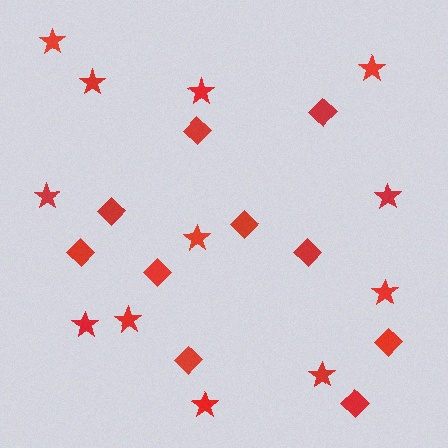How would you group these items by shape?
There are 2 groups: one group of diamonds (10) and one group of stars (12).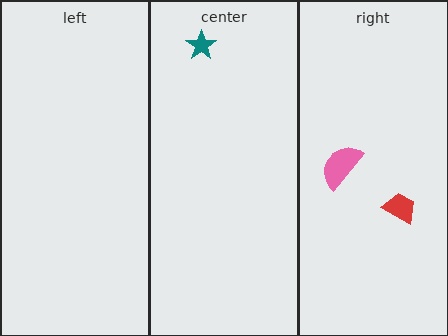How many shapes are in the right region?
2.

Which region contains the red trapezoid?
The right region.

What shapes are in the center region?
The teal star.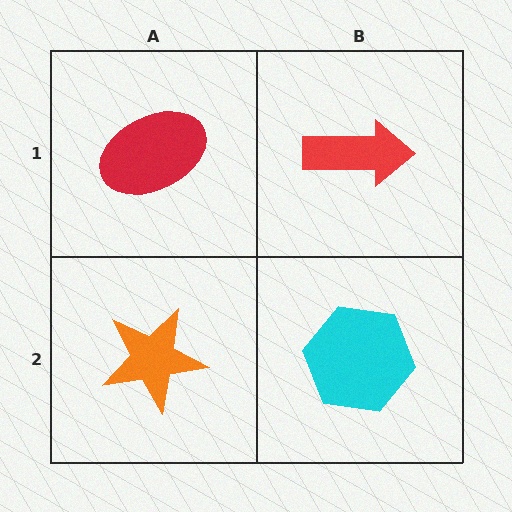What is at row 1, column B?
A red arrow.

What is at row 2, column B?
A cyan hexagon.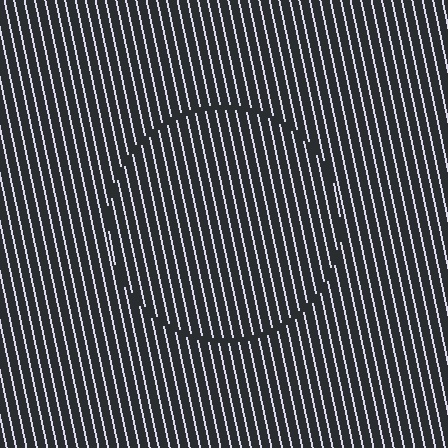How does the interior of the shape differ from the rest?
The interior of the shape contains the same grating, shifted by half a period — the contour is defined by the phase discontinuity where line-ends from the inner and outer gratings abut.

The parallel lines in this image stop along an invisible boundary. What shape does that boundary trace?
An illusory circle. The interior of the shape contains the same grating, shifted by half a period — the contour is defined by the phase discontinuity where line-ends from the inner and outer gratings abut.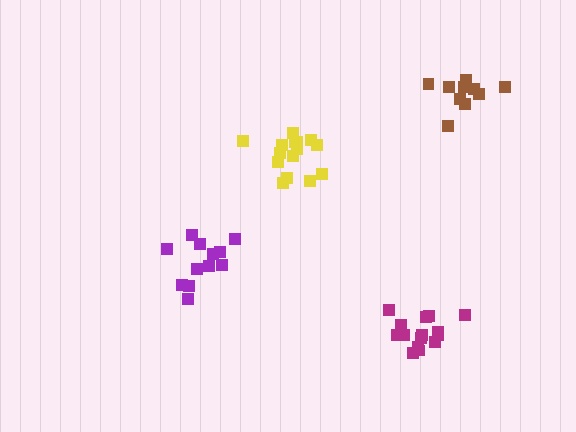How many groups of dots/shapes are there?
There are 4 groups.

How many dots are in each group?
Group 1: 15 dots, Group 2: 12 dots, Group 3: 10 dots, Group 4: 16 dots (53 total).